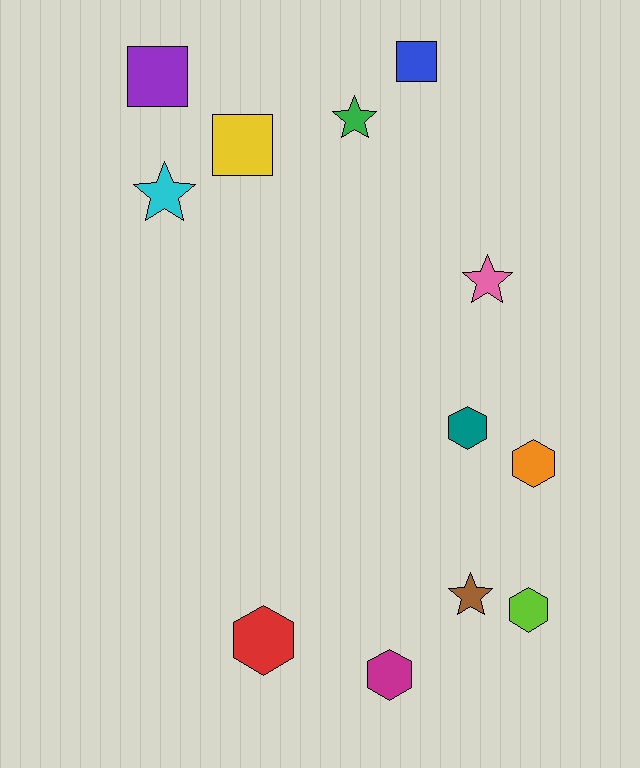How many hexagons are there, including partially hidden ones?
There are 5 hexagons.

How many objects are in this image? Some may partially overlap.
There are 12 objects.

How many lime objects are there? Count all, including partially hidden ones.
There is 1 lime object.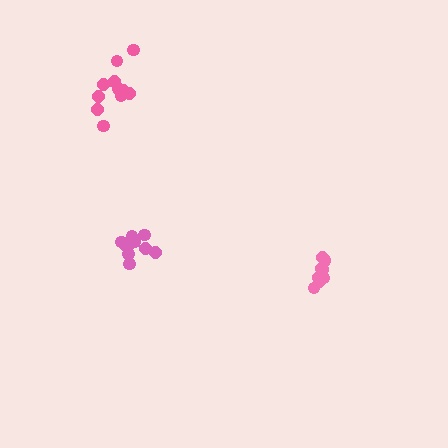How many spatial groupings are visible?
There are 3 spatial groupings.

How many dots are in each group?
Group 1: 8 dots, Group 2: 10 dots, Group 3: 12 dots (30 total).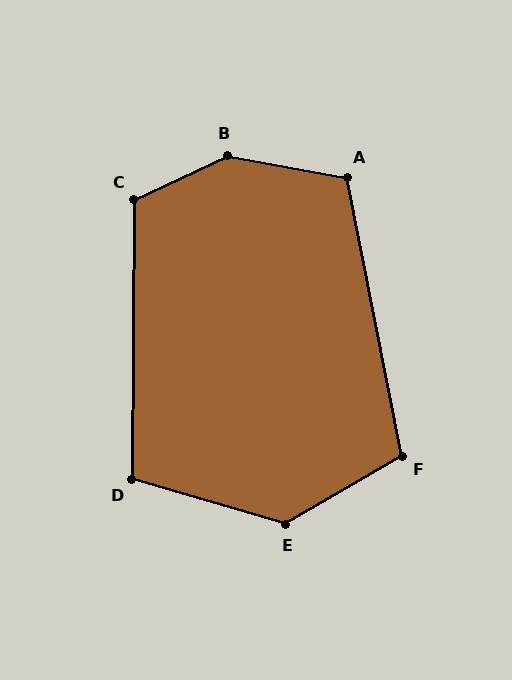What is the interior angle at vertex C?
Approximately 115 degrees (obtuse).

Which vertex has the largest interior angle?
B, at approximately 145 degrees.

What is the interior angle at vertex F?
Approximately 109 degrees (obtuse).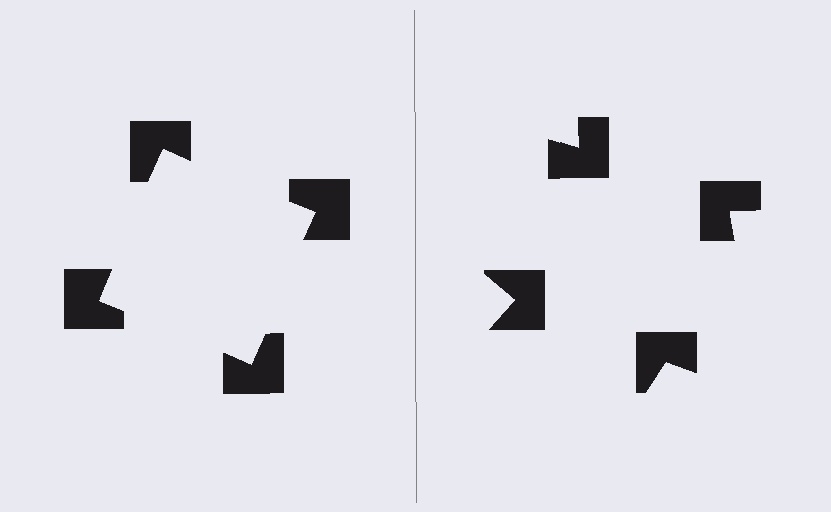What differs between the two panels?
The notched squares are positioned identically on both sides; only the wedge orientations differ. On the left they align to a square; on the right they are misaligned.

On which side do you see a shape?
An illusory square appears on the left side. On the right side the wedge cuts are rotated, so no coherent shape forms.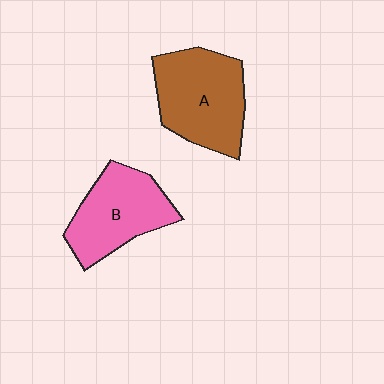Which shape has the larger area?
Shape A (brown).